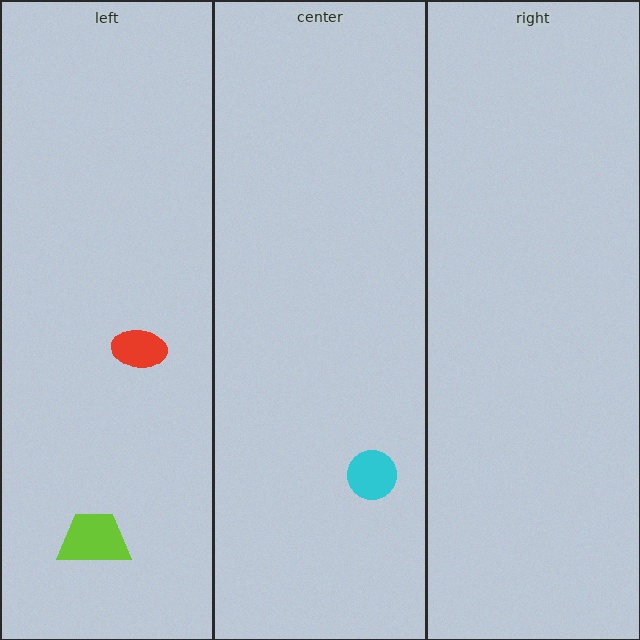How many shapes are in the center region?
1.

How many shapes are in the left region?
2.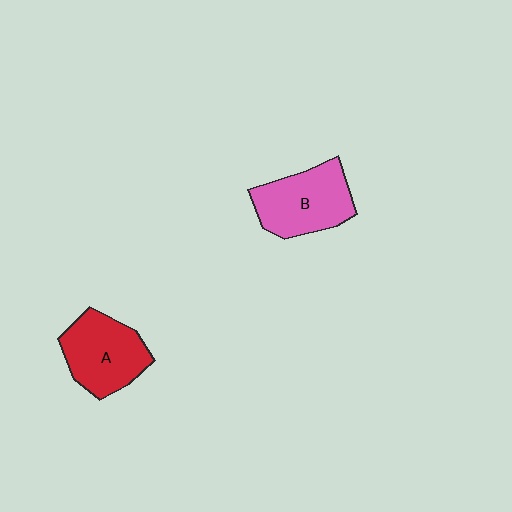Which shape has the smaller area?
Shape A (red).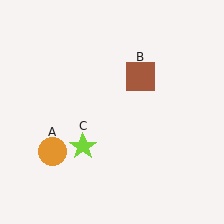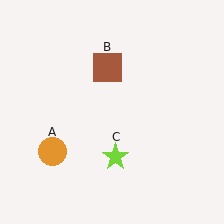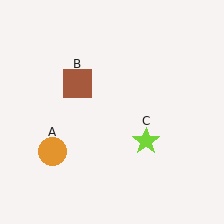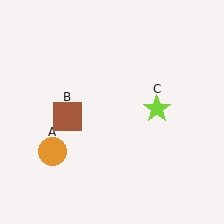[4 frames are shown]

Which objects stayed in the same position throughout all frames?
Orange circle (object A) remained stationary.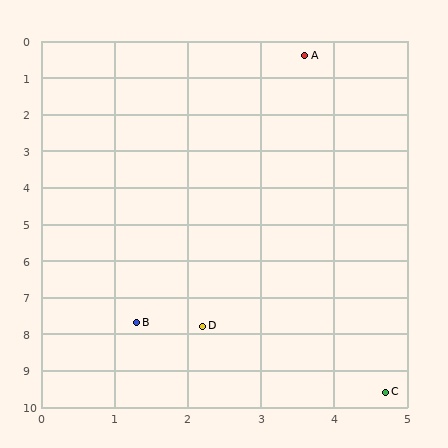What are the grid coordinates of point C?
Point C is at approximately (4.7, 9.6).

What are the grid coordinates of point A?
Point A is at approximately (3.6, 0.4).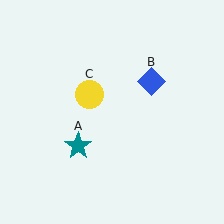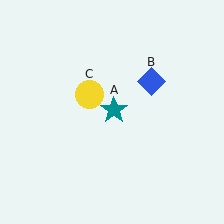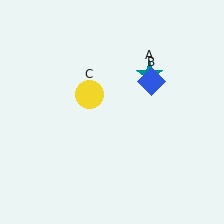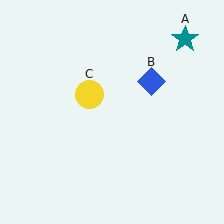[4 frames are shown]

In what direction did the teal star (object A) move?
The teal star (object A) moved up and to the right.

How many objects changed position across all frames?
1 object changed position: teal star (object A).